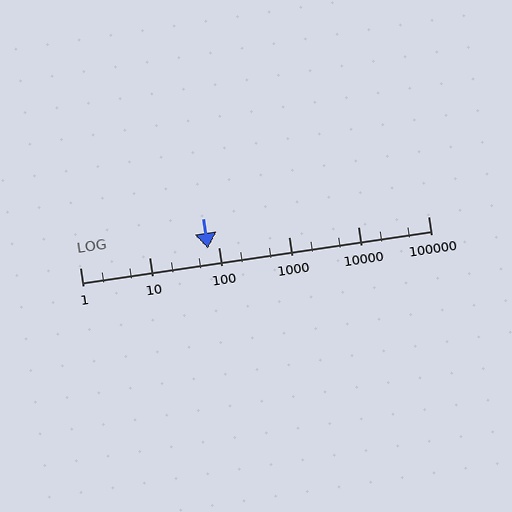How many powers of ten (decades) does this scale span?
The scale spans 5 decades, from 1 to 100000.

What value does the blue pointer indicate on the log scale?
The pointer indicates approximately 69.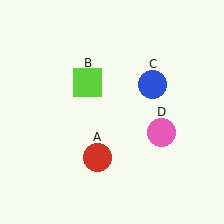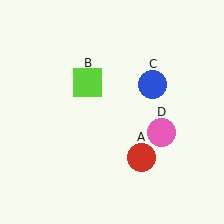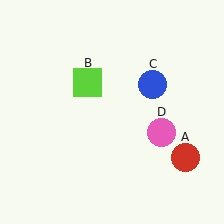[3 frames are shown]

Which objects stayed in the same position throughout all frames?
Lime square (object B) and blue circle (object C) and pink circle (object D) remained stationary.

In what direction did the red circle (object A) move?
The red circle (object A) moved right.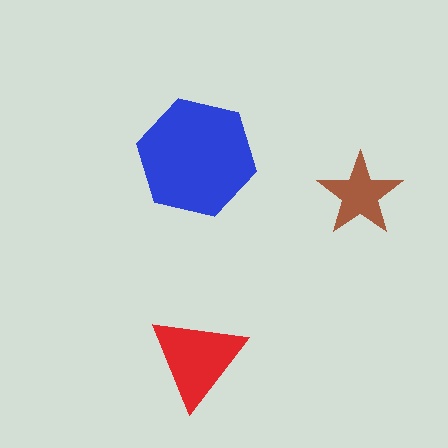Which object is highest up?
The blue hexagon is topmost.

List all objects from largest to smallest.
The blue hexagon, the red triangle, the brown star.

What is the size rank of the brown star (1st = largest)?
3rd.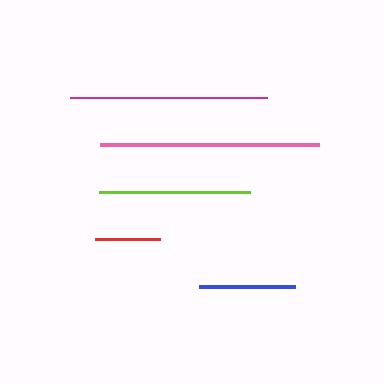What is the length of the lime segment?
The lime segment is approximately 151 pixels long.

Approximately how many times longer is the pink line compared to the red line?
The pink line is approximately 3.4 times the length of the red line.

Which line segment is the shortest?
The red line is the shortest at approximately 65 pixels.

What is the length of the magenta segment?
The magenta segment is approximately 197 pixels long.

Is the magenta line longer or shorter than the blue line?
The magenta line is longer than the blue line.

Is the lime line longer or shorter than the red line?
The lime line is longer than the red line.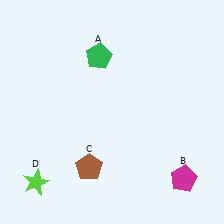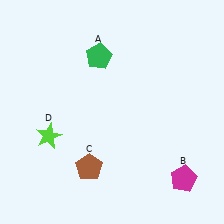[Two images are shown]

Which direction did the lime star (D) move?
The lime star (D) moved up.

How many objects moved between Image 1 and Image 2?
1 object moved between the two images.